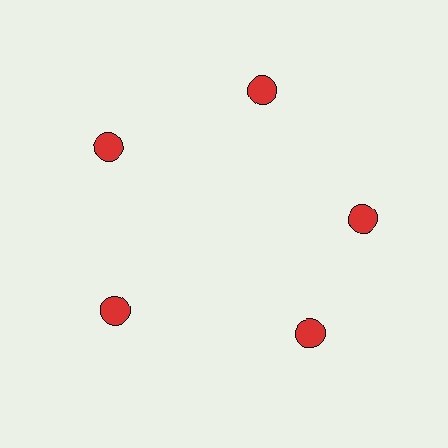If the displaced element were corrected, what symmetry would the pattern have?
It would have 5-fold rotational symmetry — the pattern would map onto itself every 72 degrees.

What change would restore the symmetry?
The symmetry would be restored by rotating it back into even spacing with its neighbors so that all 5 circles sit at equal angles and equal distance from the center.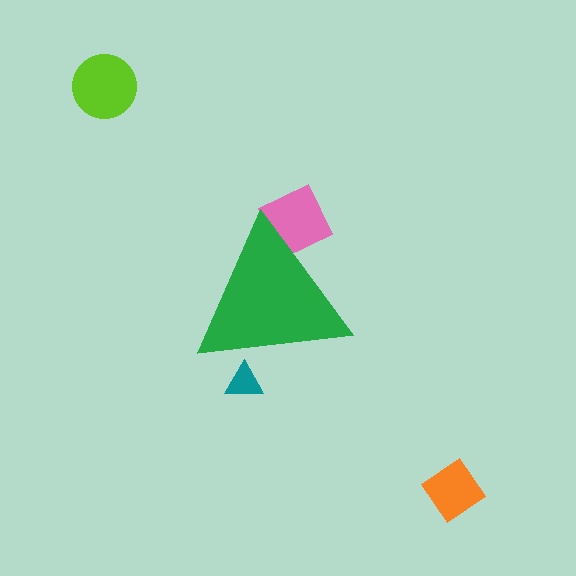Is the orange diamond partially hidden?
No, the orange diamond is fully visible.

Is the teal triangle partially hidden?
Yes, the teal triangle is partially hidden behind the green triangle.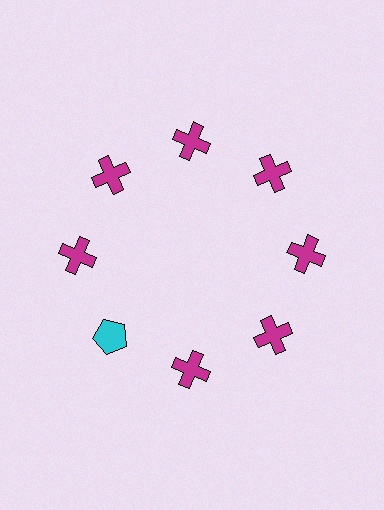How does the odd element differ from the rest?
It differs in both color (cyan instead of magenta) and shape (pentagon instead of cross).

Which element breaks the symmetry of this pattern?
The cyan pentagon at roughly the 8 o'clock position breaks the symmetry. All other shapes are magenta crosses.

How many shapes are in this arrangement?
There are 8 shapes arranged in a ring pattern.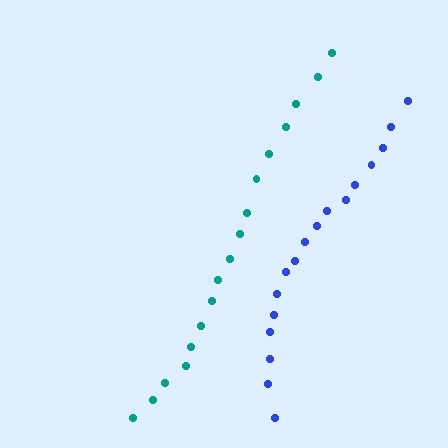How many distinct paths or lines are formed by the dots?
There are 2 distinct paths.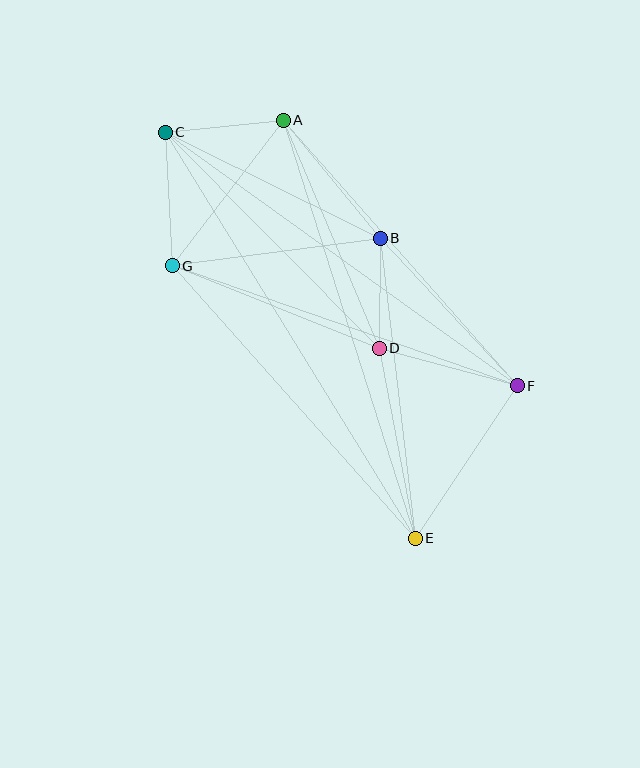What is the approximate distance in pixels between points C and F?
The distance between C and F is approximately 434 pixels.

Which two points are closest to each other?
Points B and D are closest to each other.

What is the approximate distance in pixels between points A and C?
The distance between A and C is approximately 119 pixels.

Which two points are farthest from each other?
Points C and E are farthest from each other.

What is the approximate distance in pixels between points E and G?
The distance between E and G is approximately 365 pixels.